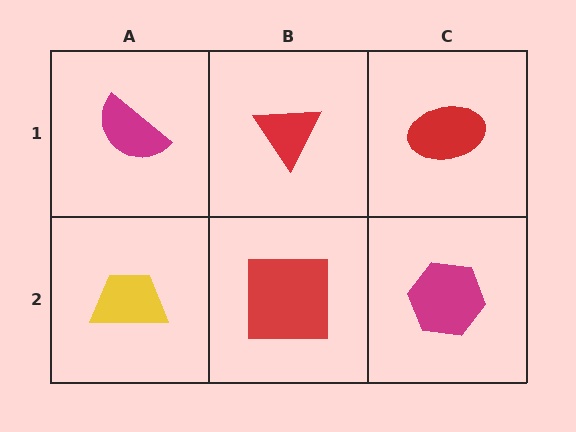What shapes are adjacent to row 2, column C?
A red ellipse (row 1, column C), a red square (row 2, column B).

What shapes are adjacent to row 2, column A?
A magenta semicircle (row 1, column A), a red square (row 2, column B).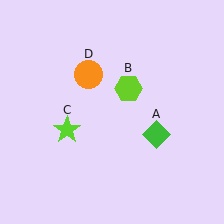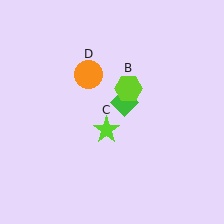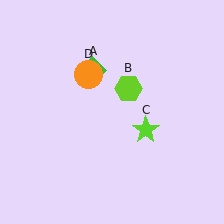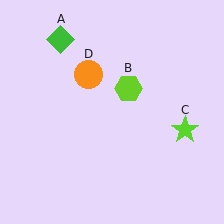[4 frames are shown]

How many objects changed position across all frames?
2 objects changed position: green diamond (object A), lime star (object C).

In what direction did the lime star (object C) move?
The lime star (object C) moved right.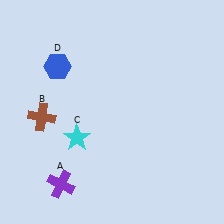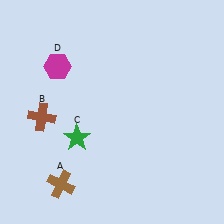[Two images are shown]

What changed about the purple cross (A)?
In Image 1, A is purple. In Image 2, it changed to brown.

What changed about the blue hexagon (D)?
In Image 1, D is blue. In Image 2, it changed to magenta.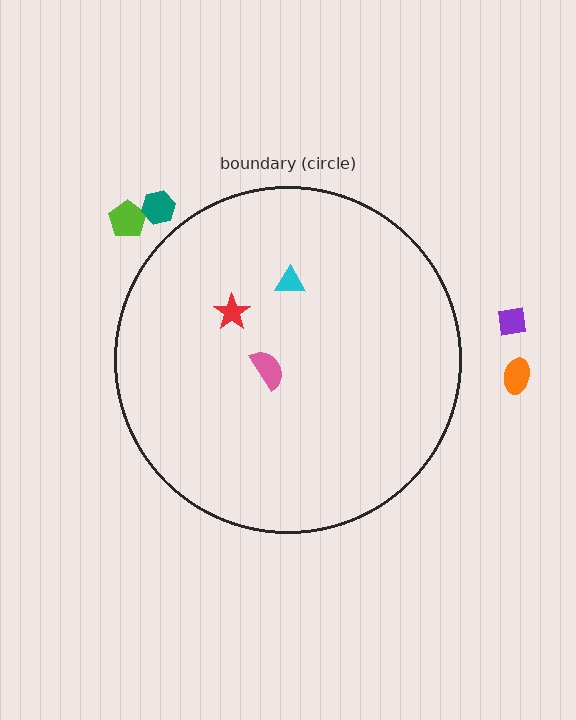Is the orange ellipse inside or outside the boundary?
Outside.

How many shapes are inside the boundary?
3 inside, 4 outside.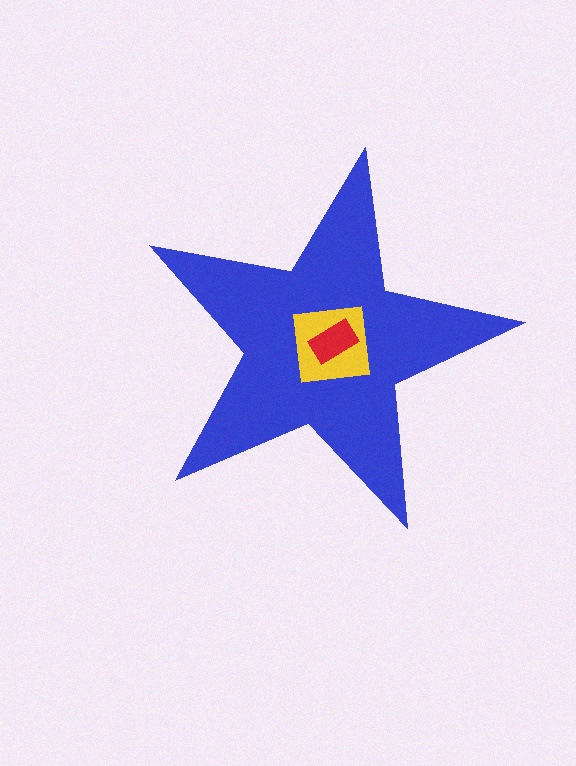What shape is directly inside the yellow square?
The red rectangle.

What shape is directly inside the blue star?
The yellow square.